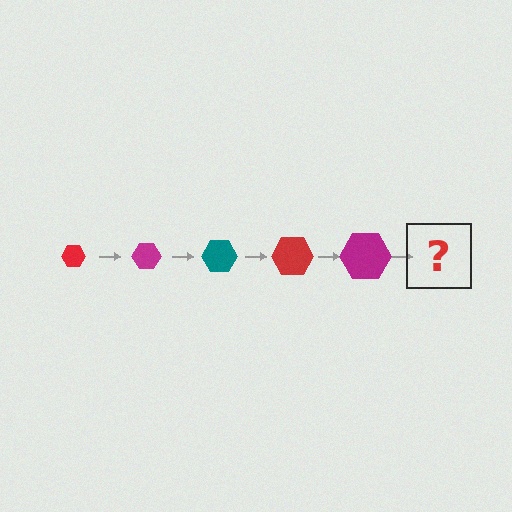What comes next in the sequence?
The next element should be a teal hexagon, larger than the previous one.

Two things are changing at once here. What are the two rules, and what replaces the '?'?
The two rules are that the hexagon grows larger each step and the color cycles through red, magenta, and teal. The '?' should be a teal hexagon, larger than the previous one.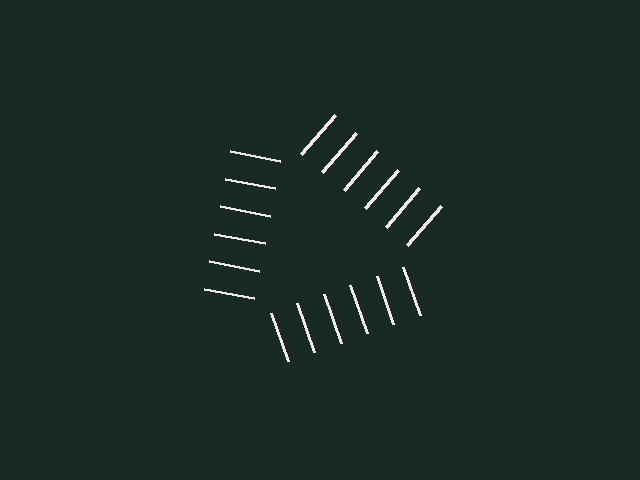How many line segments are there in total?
18 — 6 along each of the 3 edges.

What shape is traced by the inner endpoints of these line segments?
An illusory triangle — the line segments terminate on its edges but no continuous stroke is drawn.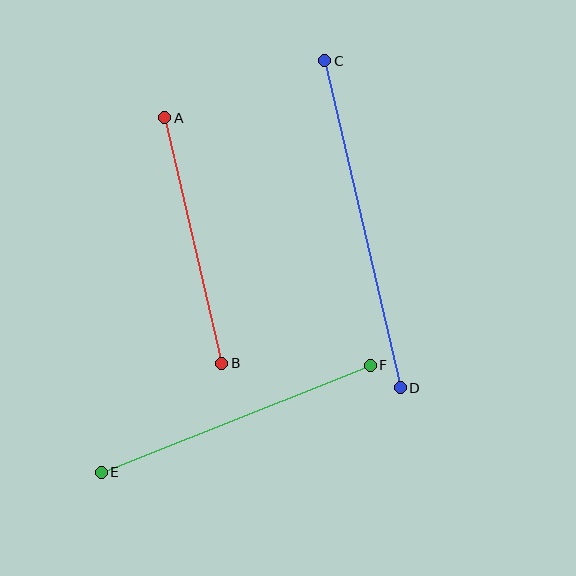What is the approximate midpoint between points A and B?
The midpoint is at approximately (193, 240) pixels.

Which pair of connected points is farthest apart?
Points C and D are farthest apart.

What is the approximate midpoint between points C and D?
The midpoint is at approximately (362, 224) pixels.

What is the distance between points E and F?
The distance is approximately 290 pixels.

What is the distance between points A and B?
The distance is approximately 252 pixels.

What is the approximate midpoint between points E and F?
The midpoint is at approximately (236, 419) pixels.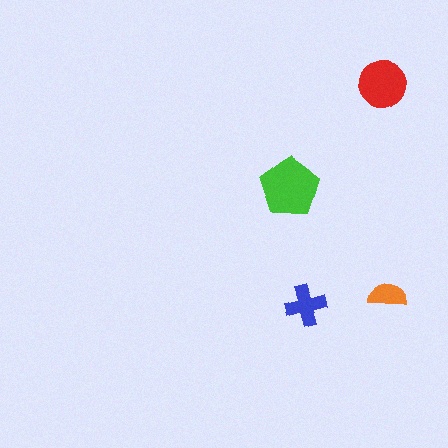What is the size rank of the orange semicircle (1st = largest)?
4th.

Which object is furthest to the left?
The green pentagon is leftmost.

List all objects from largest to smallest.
The green pentagon, the red circle, the blue cross, the orange semicircle.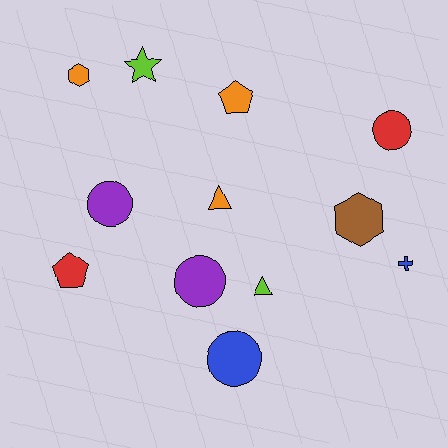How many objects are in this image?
There are 12 objects.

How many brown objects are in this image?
There is 1 brown object.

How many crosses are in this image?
There is 1 cross.